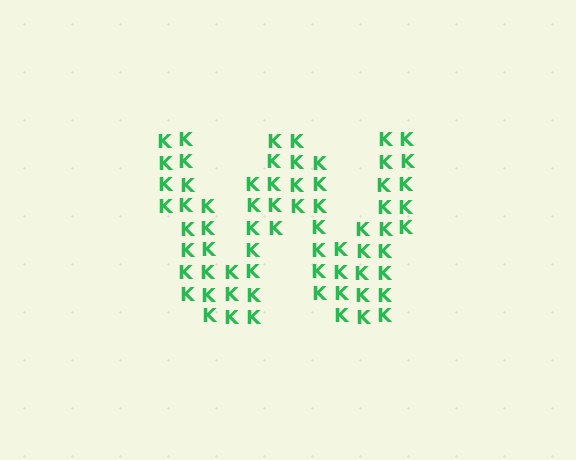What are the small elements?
The small elements are letter K's.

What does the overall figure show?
The overall figure shows the letter W.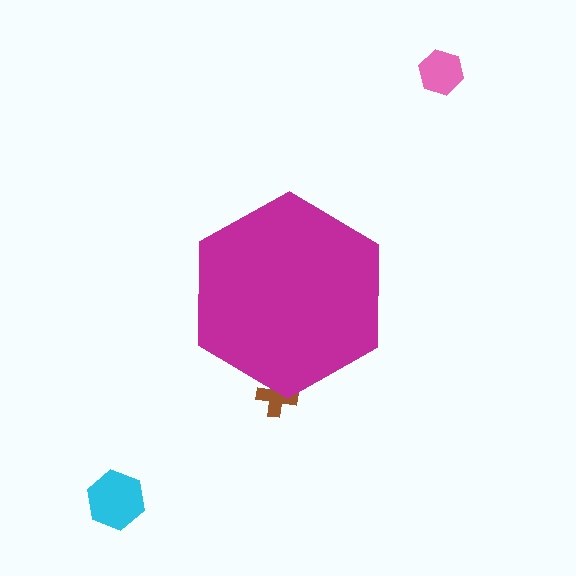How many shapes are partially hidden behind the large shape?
1 shape is partially hidden.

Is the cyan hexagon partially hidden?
No, the cyan hexagon is fully visible.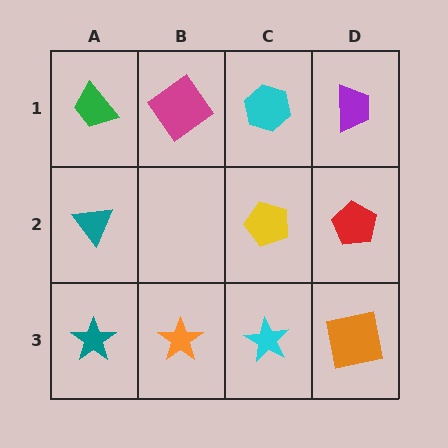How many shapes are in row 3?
4 shapes.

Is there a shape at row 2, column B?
No, that cell is empty.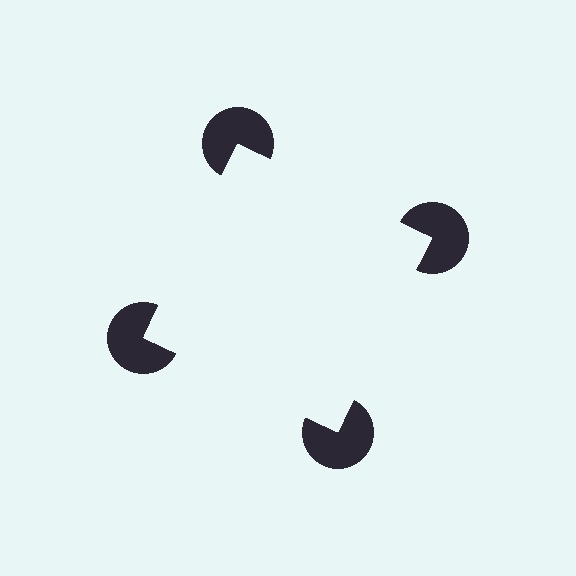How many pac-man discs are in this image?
There are 4 — one at each vertex of the illusory square.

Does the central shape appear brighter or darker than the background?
It typically appears slightly brighter than the background, even though no actual brightness change is drawn.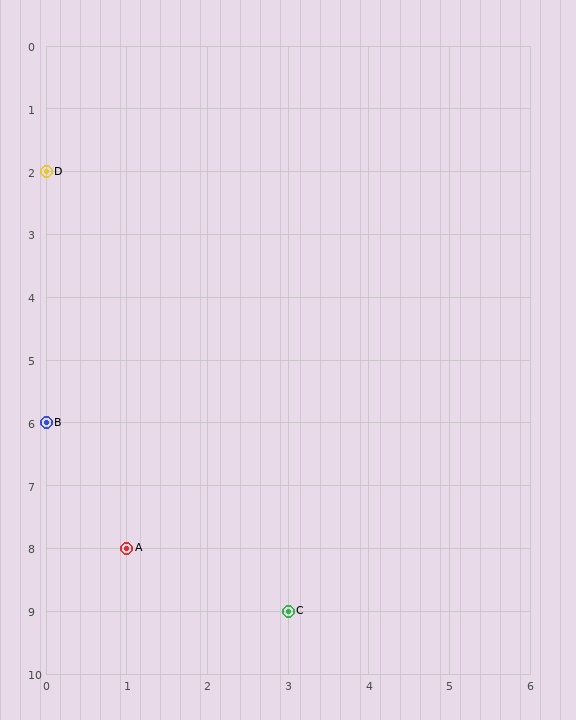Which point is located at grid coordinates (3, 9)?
Point C is at (3, 9).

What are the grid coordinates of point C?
Point C is at grid coordinates (3, 9).